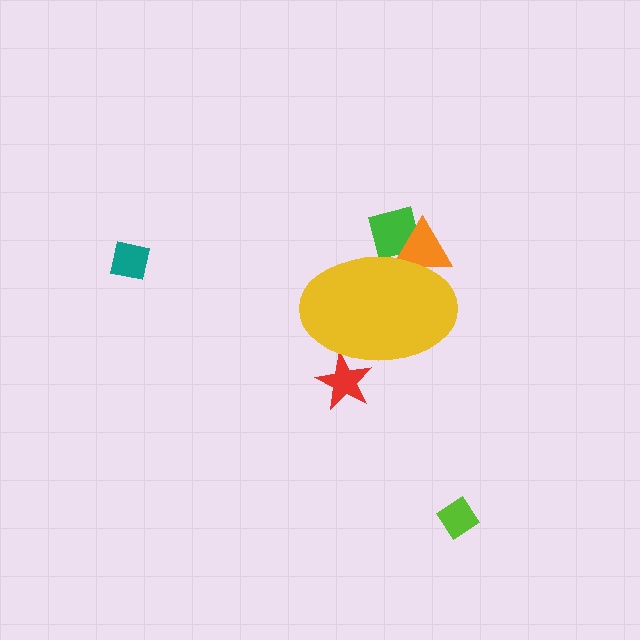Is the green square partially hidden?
Yes, the green square is partially hidden behind the yellow ellipse.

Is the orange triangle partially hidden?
Yes, the orange triangle is partially hidden behind the yellow ellipse.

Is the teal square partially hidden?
No, the teal square is fully visible.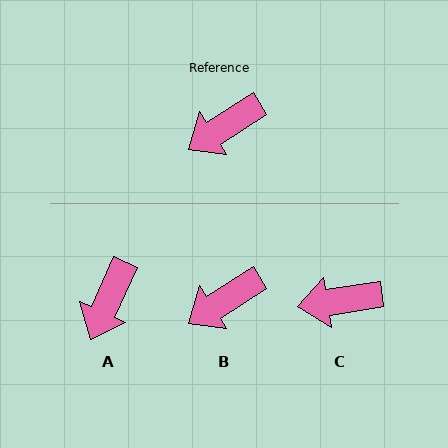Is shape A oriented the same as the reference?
No, it is off by about 33 degrees.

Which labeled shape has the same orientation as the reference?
B.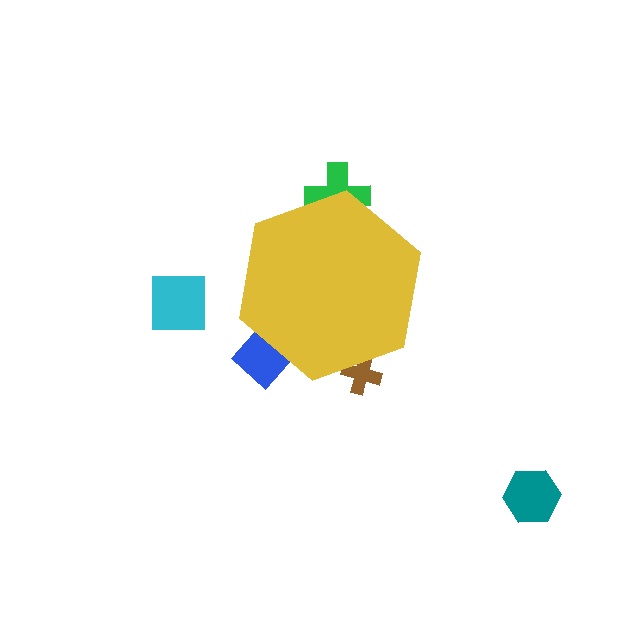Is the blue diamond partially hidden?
Yes, the blue diamond is partially hidden behind the yellow hexagon.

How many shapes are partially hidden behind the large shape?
3 shapes are partially hidden.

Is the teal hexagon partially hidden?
No, the teal hexagon is fully visible.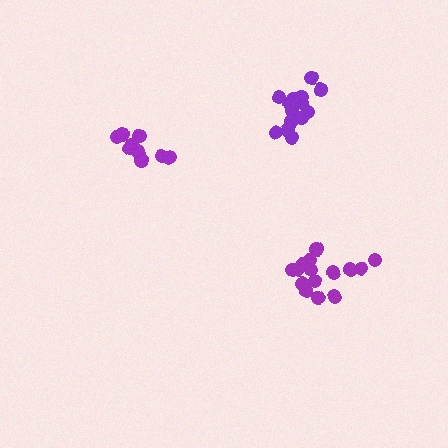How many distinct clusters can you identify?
There are 3 distinct clusters.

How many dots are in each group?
Group 1: 16 dots, Group 2: 10 dots, Group 3: 14 dots (40 total).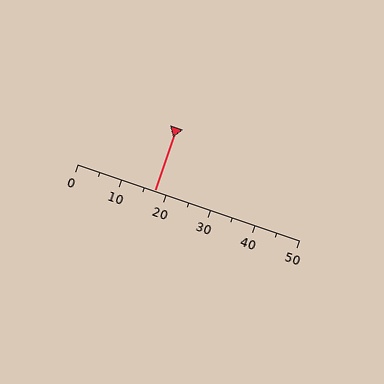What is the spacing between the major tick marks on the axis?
The major ticks are spaced 10 apart.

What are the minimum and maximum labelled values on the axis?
The axis runs from 0 to 50.